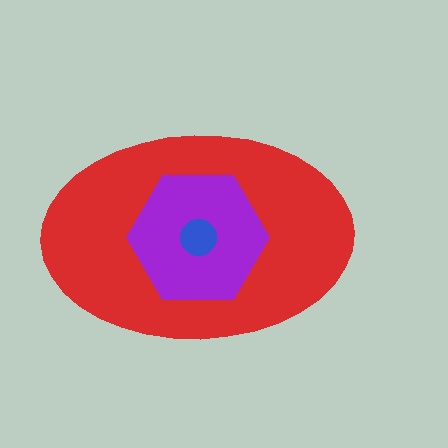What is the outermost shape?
The red ellipse.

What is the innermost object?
The blue circle.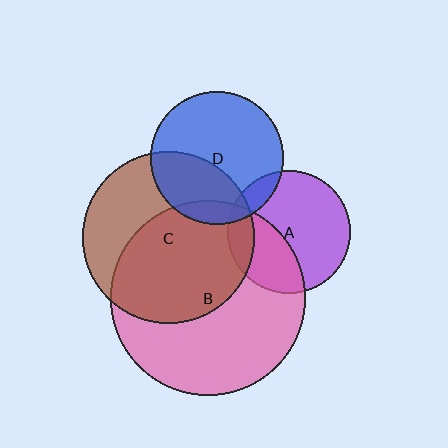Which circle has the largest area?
Circle B (pink).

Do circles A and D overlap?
Yes.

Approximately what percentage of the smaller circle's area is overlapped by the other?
Approximately 10%.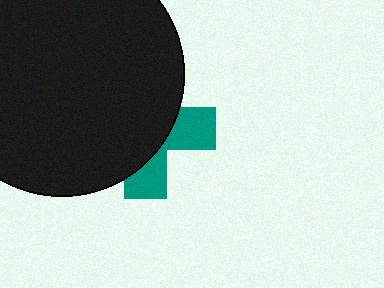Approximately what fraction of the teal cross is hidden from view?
Roughly 67% of the teal cross is hidden behind the black circle.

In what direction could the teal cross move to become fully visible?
The teal cross could move right. That would shift it out from behind the black circle entirely.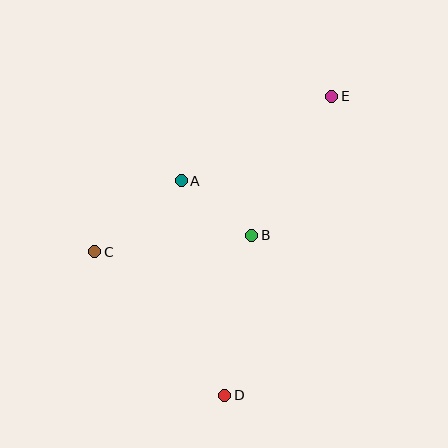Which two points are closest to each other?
Points A and B are closest to each other.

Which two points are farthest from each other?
Points D and E are farthest from each other.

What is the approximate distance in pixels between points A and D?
The distance between A and D is approximately 219 pixels.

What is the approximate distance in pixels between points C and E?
The distance between C and E is approximately 283 pixels.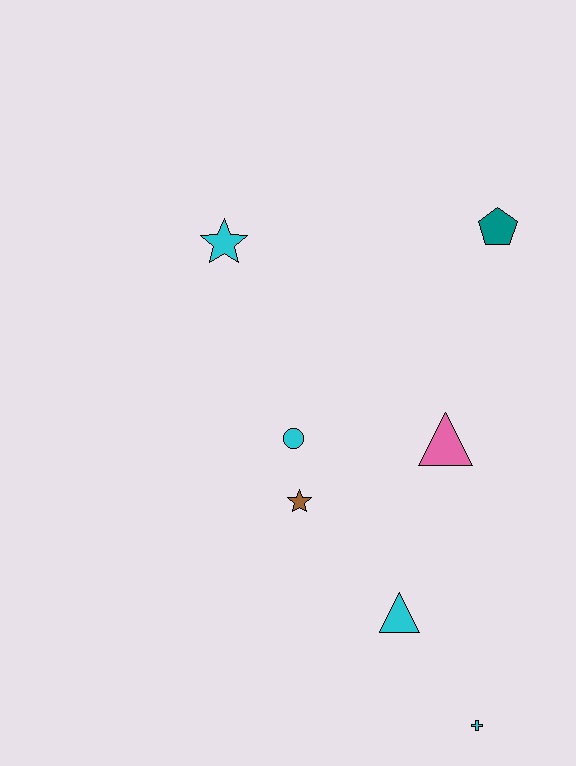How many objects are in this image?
There are 7 objects.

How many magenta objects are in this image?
There are no magenta objects.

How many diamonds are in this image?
There are no diamonds.